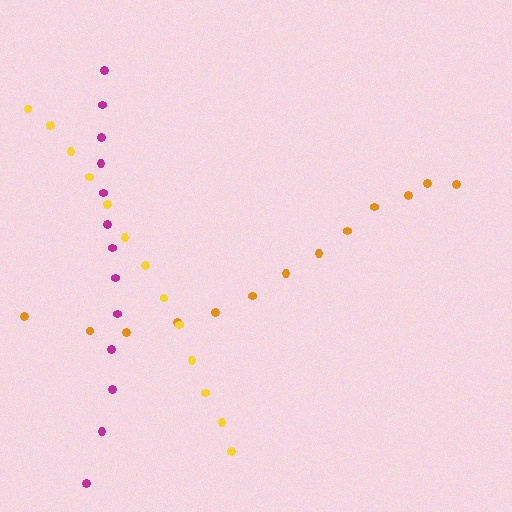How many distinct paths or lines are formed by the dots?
There are 3 distinct paths.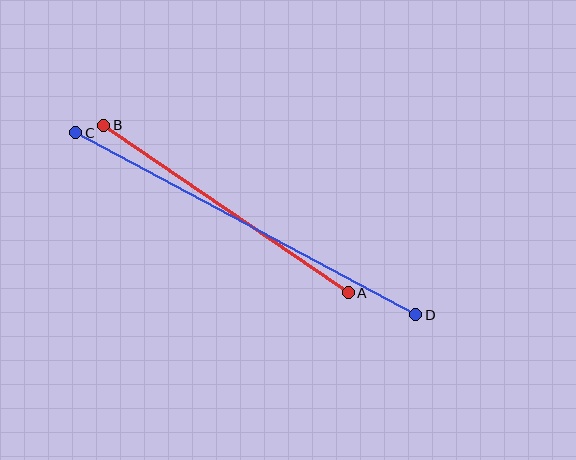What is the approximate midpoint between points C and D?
The midpoint is at approximately (246, 224) pixels.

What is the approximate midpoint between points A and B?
The midpoint is at approximately (226, 209) pixels.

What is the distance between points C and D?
The distance is approximately 385 pixels.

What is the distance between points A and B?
The distance is approximately 296 pixels.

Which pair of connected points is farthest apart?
Points C and D are farthest apart.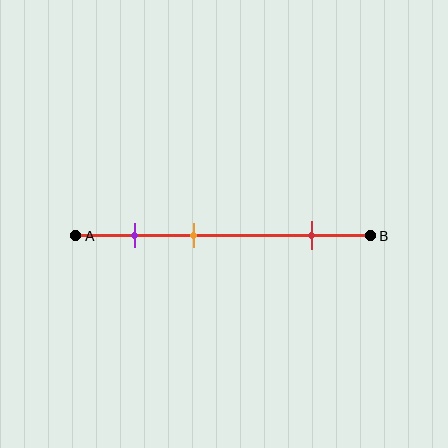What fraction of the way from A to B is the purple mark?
The purple mark is approximately 20% (0.2) of the way from A to B.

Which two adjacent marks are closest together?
The purple and orange marks are the closest adjacent pair.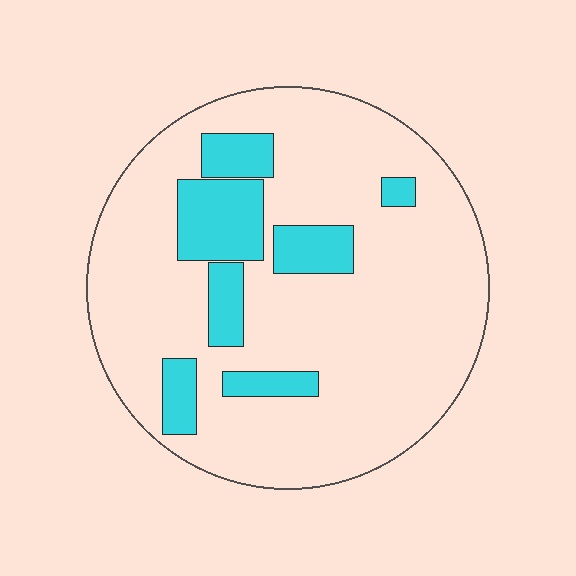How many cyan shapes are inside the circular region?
7.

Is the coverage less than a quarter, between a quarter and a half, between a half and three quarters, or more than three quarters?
Less than a quarter.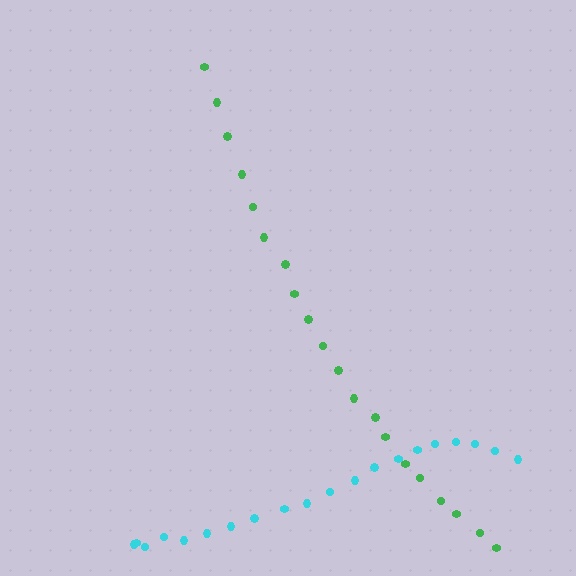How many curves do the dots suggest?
There are 2 distinct paths.